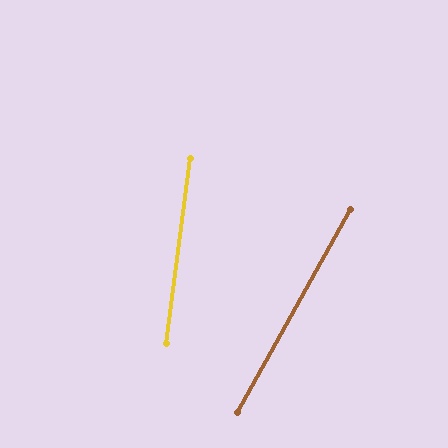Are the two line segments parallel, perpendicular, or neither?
Neither parallel nor perpendicular — they differ by about 21°.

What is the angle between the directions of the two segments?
Approximately 21 degrees.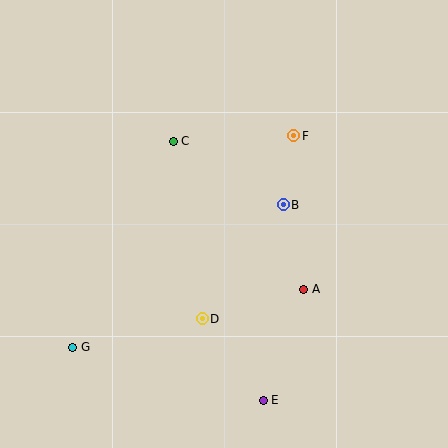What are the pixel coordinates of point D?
Point D is at (202, 319).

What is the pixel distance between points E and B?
The distance between E and B is 197 pixels.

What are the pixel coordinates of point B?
Point B is at (283, 205).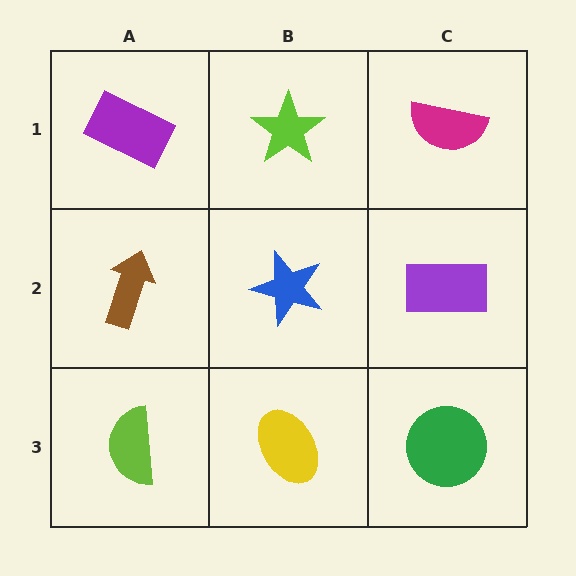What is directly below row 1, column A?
A brown arrow.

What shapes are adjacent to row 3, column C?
A purple rectangle (row 2, column C), a yellow ellipse (row 3, column B).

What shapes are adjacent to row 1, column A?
A brown arrow (row 2, column A), a lime star (row 1, column B).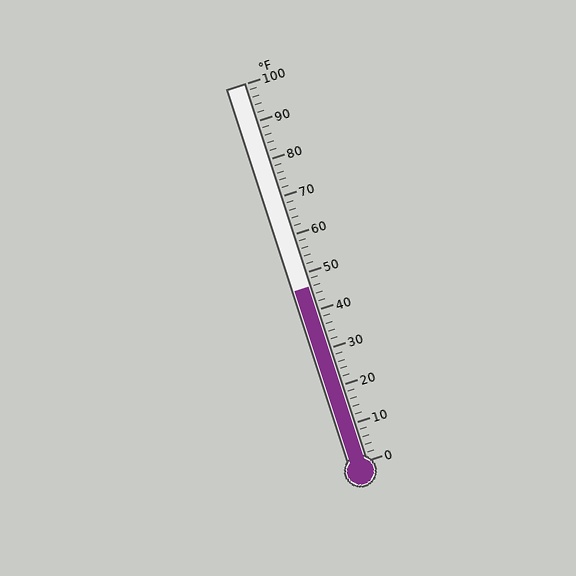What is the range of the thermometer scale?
The thermometer scale ranges from 0°F to 100°F.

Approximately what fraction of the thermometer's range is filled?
The thermometer is filled to approximately 45% of its range.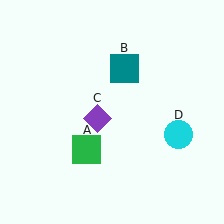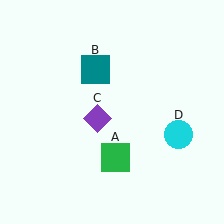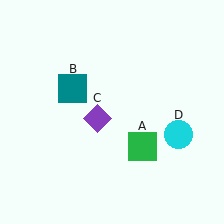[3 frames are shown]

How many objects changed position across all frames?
2 objects changed position: green square (object A), teal square (object B).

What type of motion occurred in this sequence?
The green square (object A), teal square (object B) rotated counterclockwise around the center of the scene.